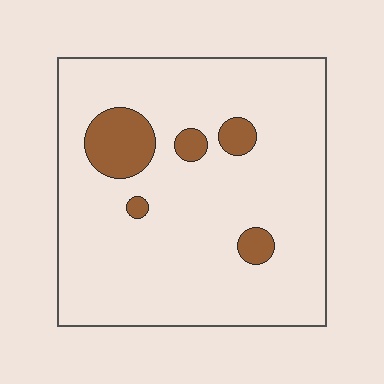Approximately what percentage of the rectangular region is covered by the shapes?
Approximately 10%.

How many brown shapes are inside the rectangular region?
5.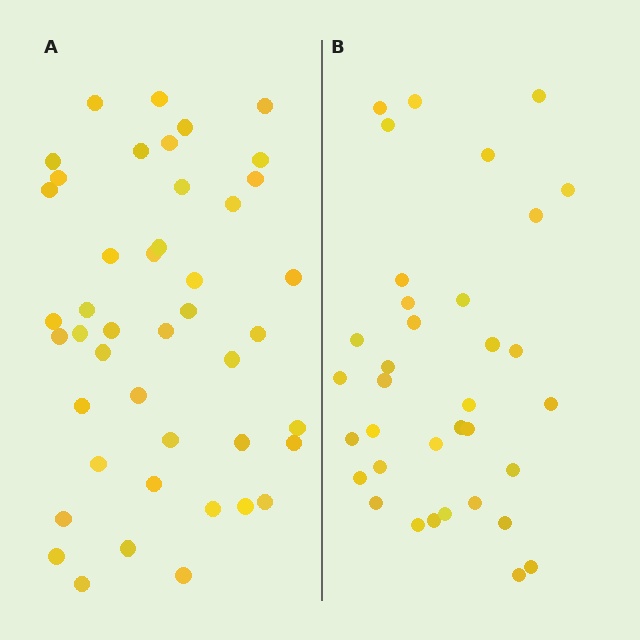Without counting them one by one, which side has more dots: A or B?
Region A (the left region) has more dots.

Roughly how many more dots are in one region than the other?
Region A has roughly 8 or so more dots than region B.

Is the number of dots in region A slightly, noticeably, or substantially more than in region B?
Region A has noticeably more, but not dramatically so. The ratio is roughly 1.3 to 1.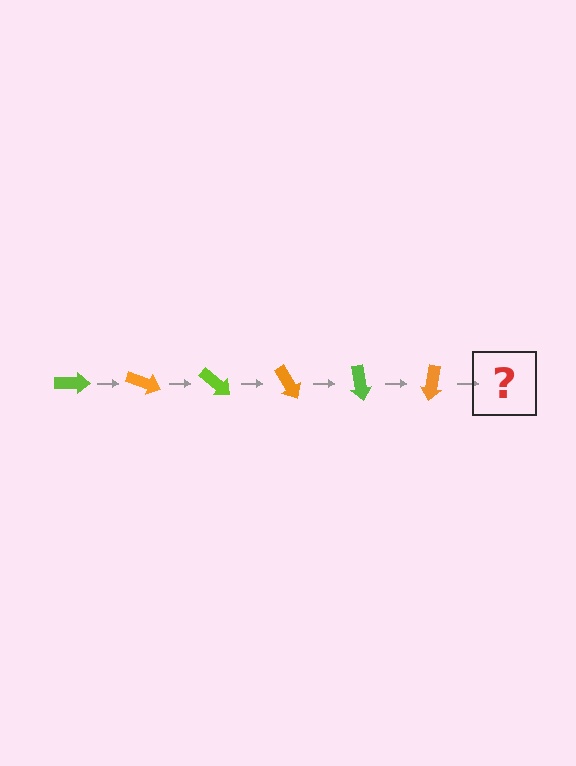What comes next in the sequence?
The next element should be a lime arrow, rotated 120 degrees from the start.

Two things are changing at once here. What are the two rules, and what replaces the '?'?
The two rules are that it rotates 20 degrees each step and the color cycles through lime and orange. The '?' should be a lime arrow, rotated 120 degrees from the start.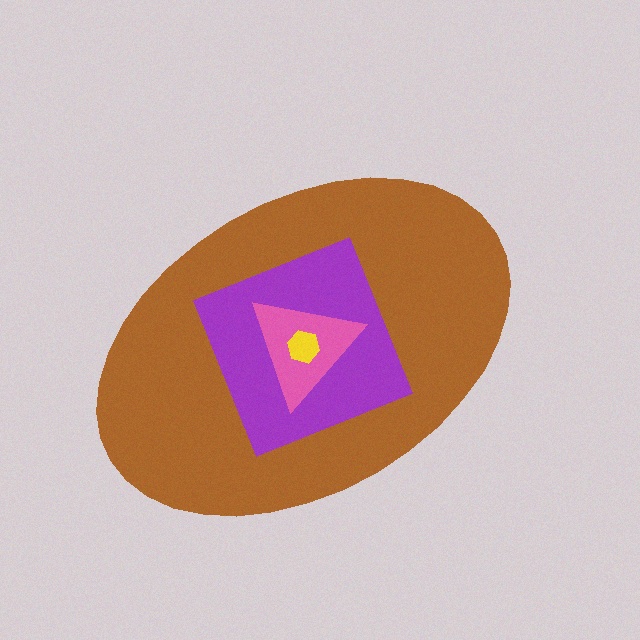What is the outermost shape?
The brown ellipse.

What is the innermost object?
The yellow hexagon.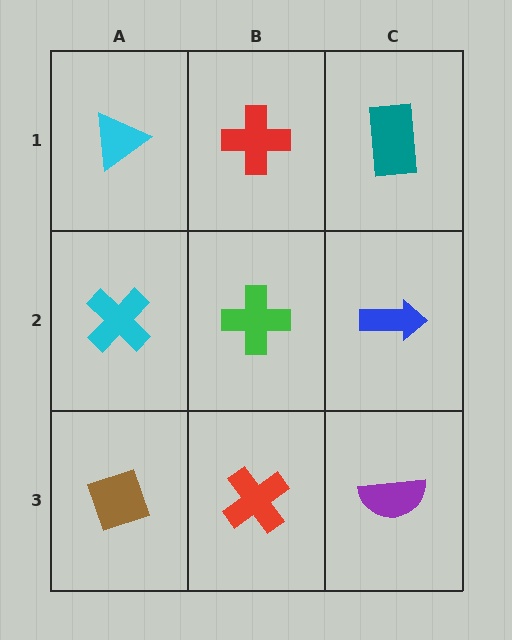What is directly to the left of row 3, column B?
A brown diamond.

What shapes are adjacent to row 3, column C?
A blue arrow (row 2, column C), a red cross (row 3, column B).